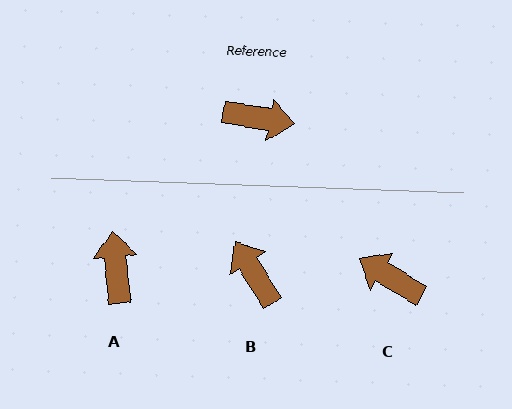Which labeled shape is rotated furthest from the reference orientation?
C, about 158 degrees away.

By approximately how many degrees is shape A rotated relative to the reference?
Approximately 105 degrees counter-clockwise.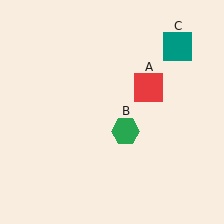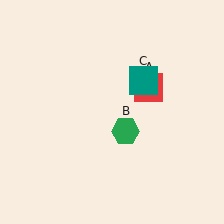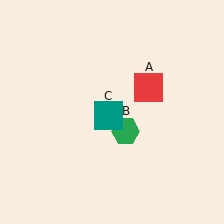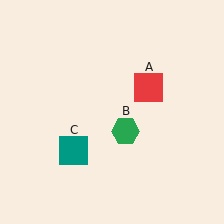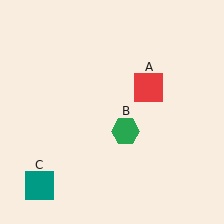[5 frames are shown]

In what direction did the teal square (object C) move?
The teal square (object C) moved down and to the left.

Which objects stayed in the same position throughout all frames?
Red square (object A) and green hexagon (object B) remained stationary.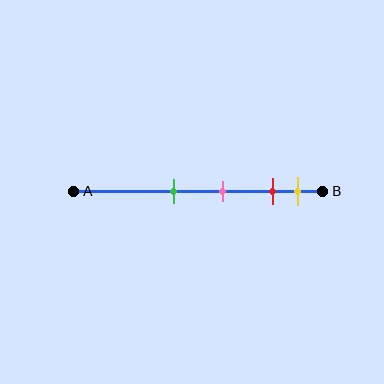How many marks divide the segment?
There are 4 marks dividing the segment.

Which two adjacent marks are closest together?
The red and yellow marks are the closest adjacent pair.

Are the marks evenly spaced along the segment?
No, the marks are not evenly spaced.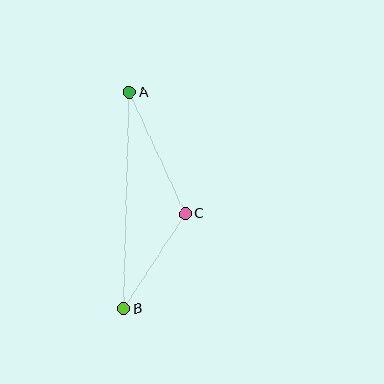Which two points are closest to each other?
Points B and C are closest to each other.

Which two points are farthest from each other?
Points A and B are farthest from each other.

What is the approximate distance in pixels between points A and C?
The distance between A and C is approximately 133 pixels.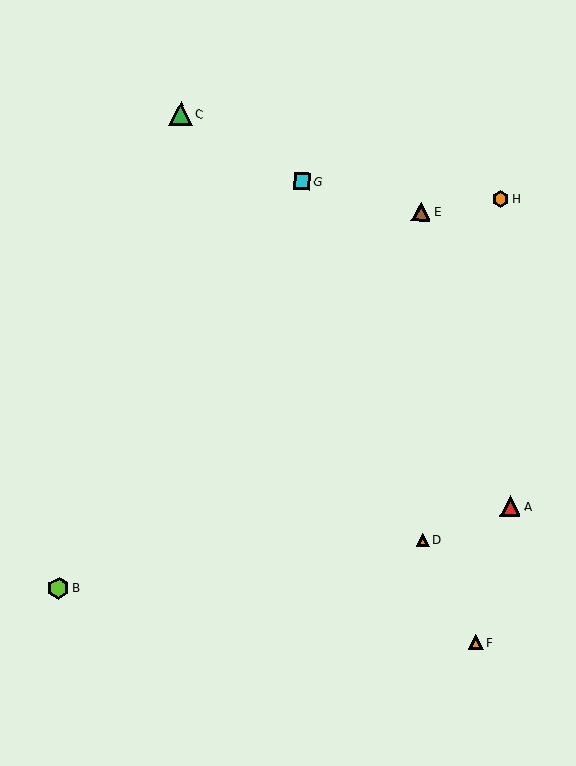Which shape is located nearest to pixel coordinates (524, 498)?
The red triangle (labeled A) at (510, 506) is nearest to that location.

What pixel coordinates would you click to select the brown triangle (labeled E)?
Click at (421, 212) to select the brown triangle E.